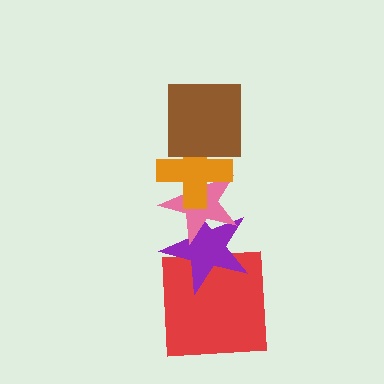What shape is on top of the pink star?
The orange cross is on top of the pink star.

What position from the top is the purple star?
The purple star is 4th from the top.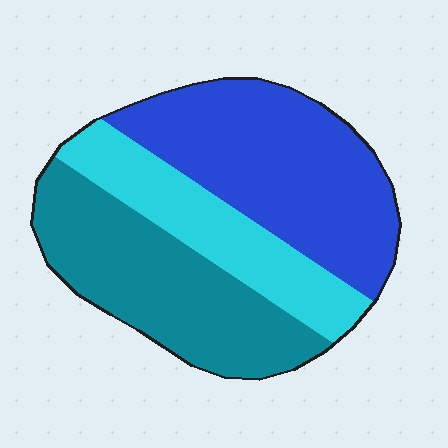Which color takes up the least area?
Cyan, at roughly 25%.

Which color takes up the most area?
Blue, at roughly 40%.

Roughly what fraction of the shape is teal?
Teal takes up between a quarter and a half of the shape.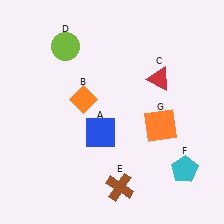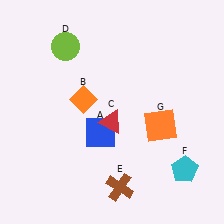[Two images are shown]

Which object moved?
The red triangle (C) moved left.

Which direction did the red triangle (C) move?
The red triangle (C) moved left.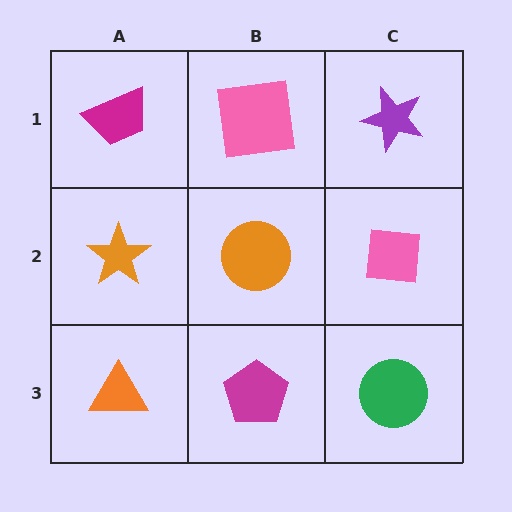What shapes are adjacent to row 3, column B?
An orange circle (row 2, column B), an orange triangle (row 3, column A), a green circle (row 3, column C).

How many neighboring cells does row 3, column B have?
3.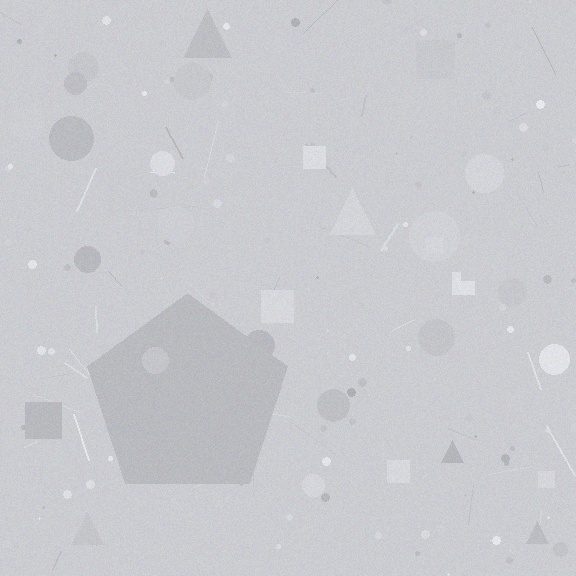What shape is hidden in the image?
A pentagon is hidden in the image.